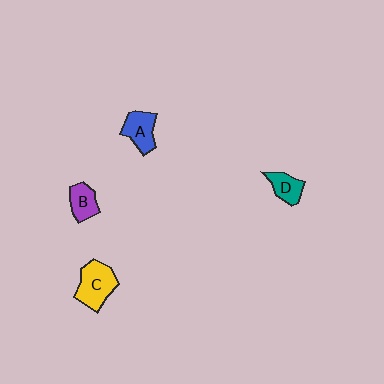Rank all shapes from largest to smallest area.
From largest to smallest: C (yellow), A (blue), B (purple), D (teal).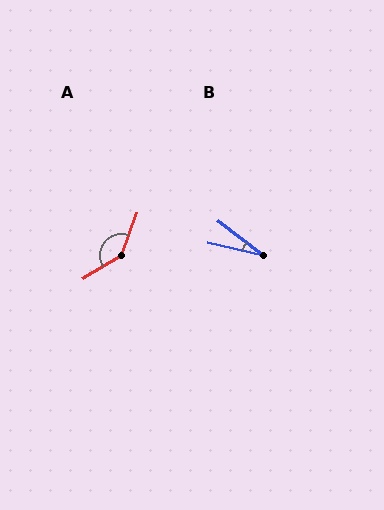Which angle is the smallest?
B, at approximately 24 degrees.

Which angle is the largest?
A, at approximately 141 degrees.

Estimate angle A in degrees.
Approximately 141 degrees.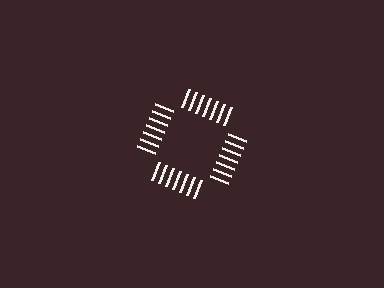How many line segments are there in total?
28 — 7 along each of the 4 edges.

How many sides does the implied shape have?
4 sides — the line-ends trace a square.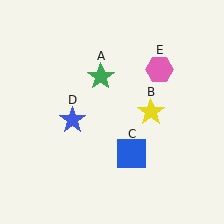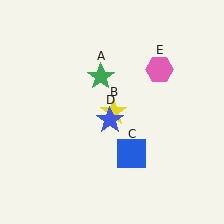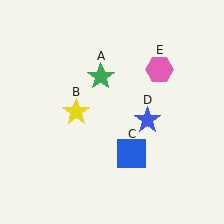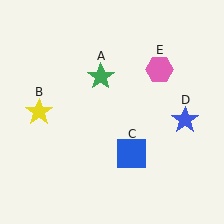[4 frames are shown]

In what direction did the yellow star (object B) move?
The yellow star (object B) moved left.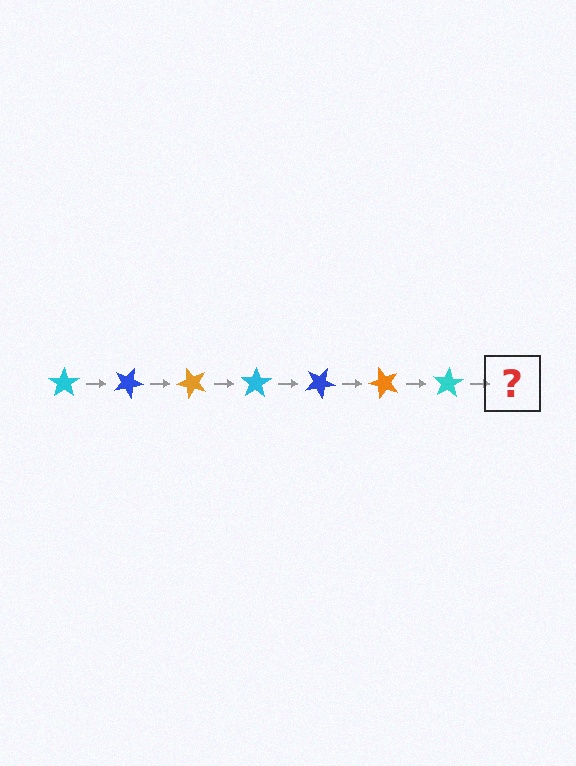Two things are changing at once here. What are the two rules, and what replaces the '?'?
The two rules are that it rotates 25 degrees each step and the color cycles through cyan, blue, and orange. The '?' should be a blue star, rotated 175 degrees from the start.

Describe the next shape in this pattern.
It should be a blue star, rotated 175 degrees from the start.